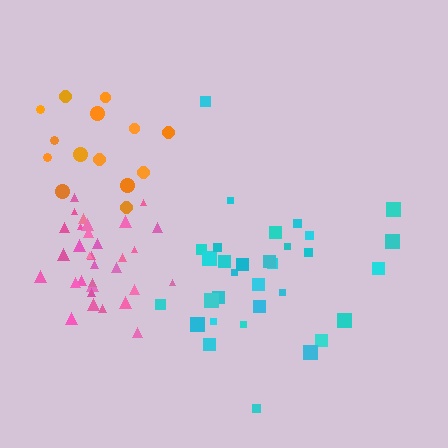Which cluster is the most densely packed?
Pink.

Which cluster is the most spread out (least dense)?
Cyan.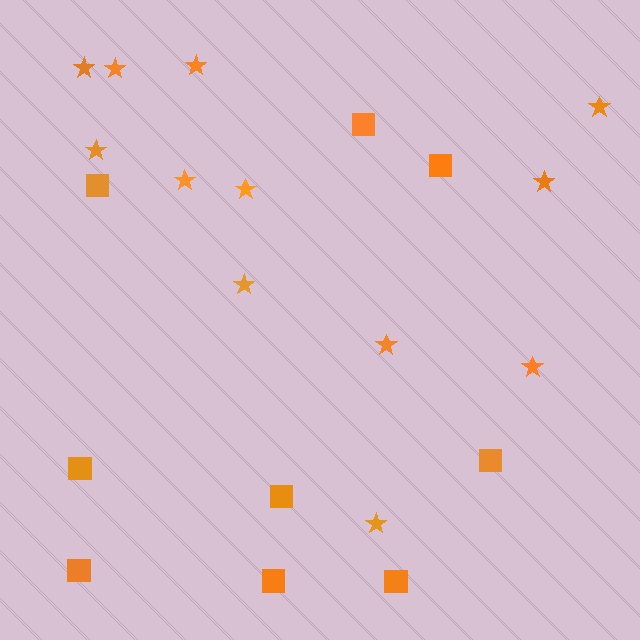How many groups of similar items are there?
There are 2 groups: one group of squares (9) and one group of stars (12).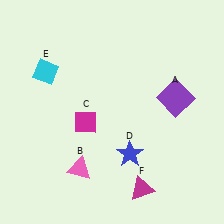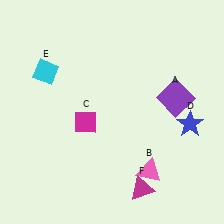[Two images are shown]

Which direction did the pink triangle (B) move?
The pink triangle (B) moved right.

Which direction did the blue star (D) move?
The blue star (D) moved right.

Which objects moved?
The objects that moved are: the pink triangle (B), the blue star (D).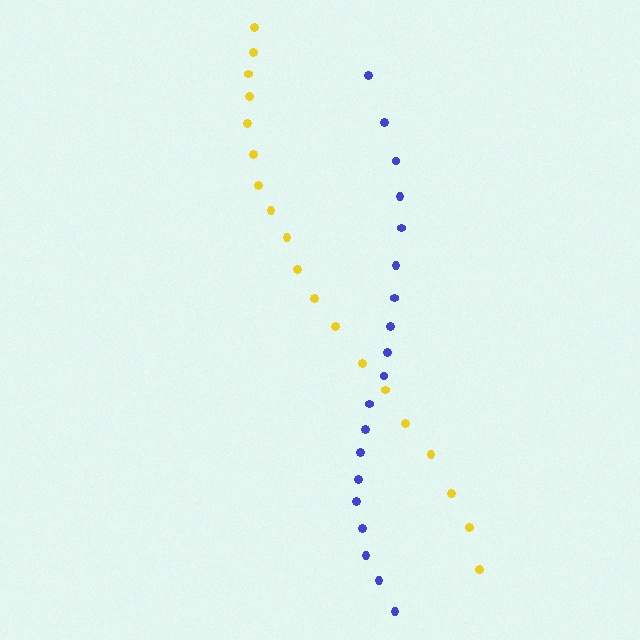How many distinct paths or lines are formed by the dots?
There are 2 distinct paths.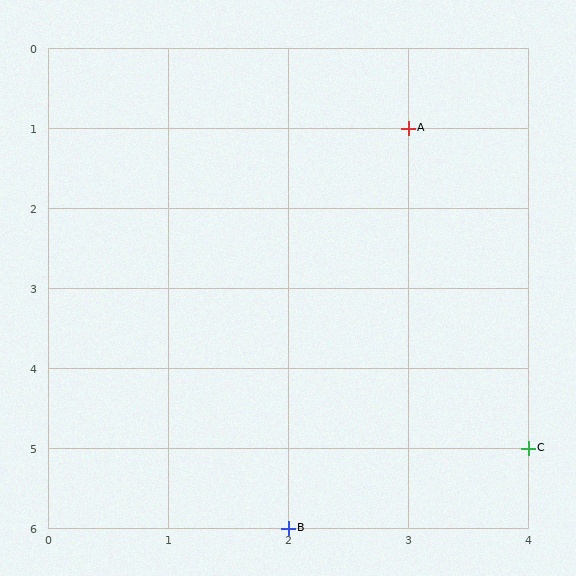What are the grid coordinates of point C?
Point C is at grid coordinates (4, 5).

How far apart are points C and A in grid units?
Points C and A are 1 column and 4 rows apart (about 4.1 grid units diagonally).